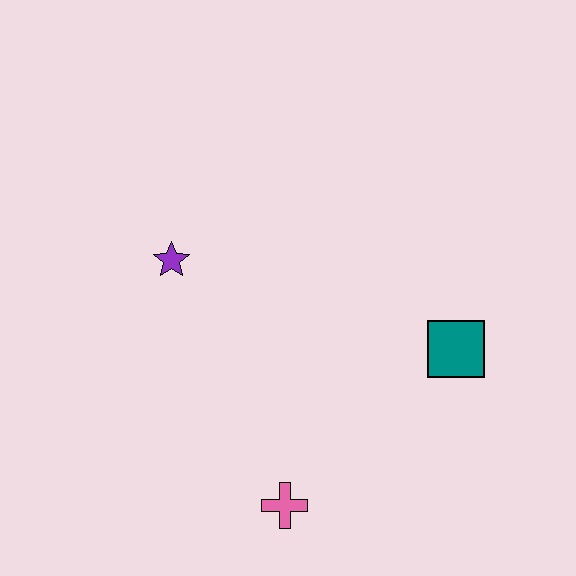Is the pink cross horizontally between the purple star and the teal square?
Yes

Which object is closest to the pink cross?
The teal square is closest to the pink cross.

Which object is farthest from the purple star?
The teal square is farthest from the purple star.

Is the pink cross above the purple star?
No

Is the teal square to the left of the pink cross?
No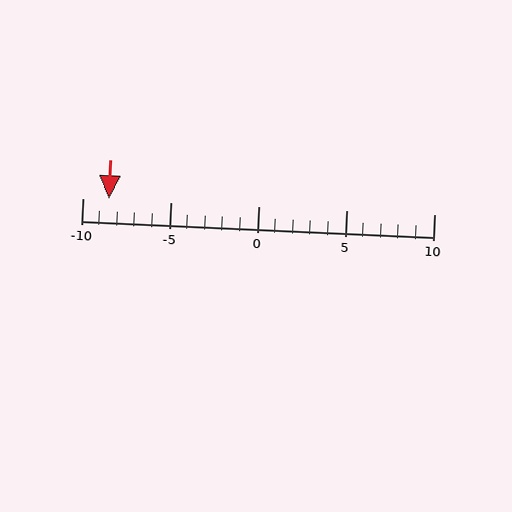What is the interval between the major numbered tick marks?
The major tick marks are spaced 5 units apart.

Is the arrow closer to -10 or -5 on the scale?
The arrow is closer to -10.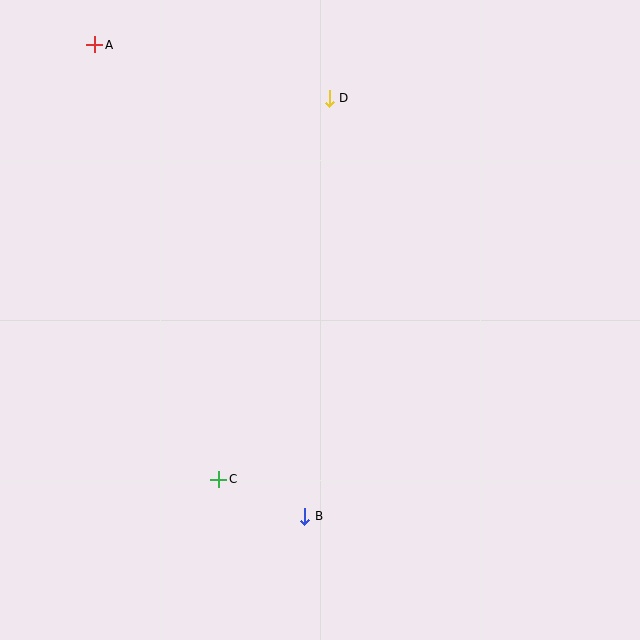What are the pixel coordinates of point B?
Point B is at (305, 516).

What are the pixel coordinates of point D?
Point D is at (329, 98).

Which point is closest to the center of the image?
Point C at (219, 479) is closest to the center.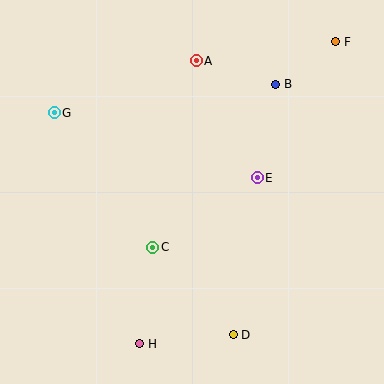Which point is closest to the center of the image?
Point E at (257, 178) is closest to the center.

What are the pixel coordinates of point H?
Point H is at (140, 344).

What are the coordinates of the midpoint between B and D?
The midpoint between B and D is at (254, 209).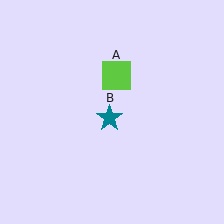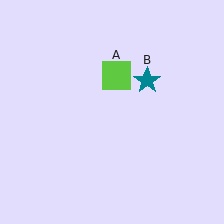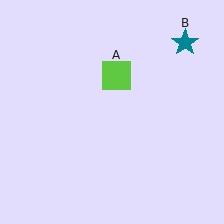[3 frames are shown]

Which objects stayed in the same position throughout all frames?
Lime square (object A) remained stationary.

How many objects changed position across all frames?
1 object changed position: teal star (object B).